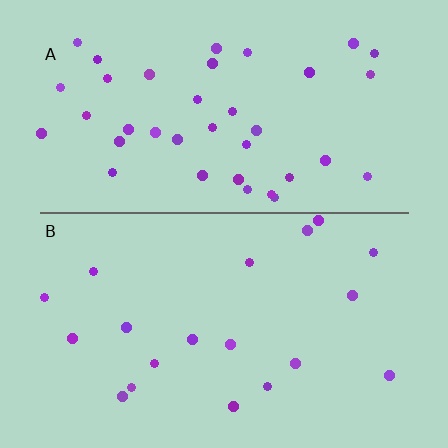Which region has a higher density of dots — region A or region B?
A (the top).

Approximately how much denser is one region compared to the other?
Approximately 2.0× — region A over region B.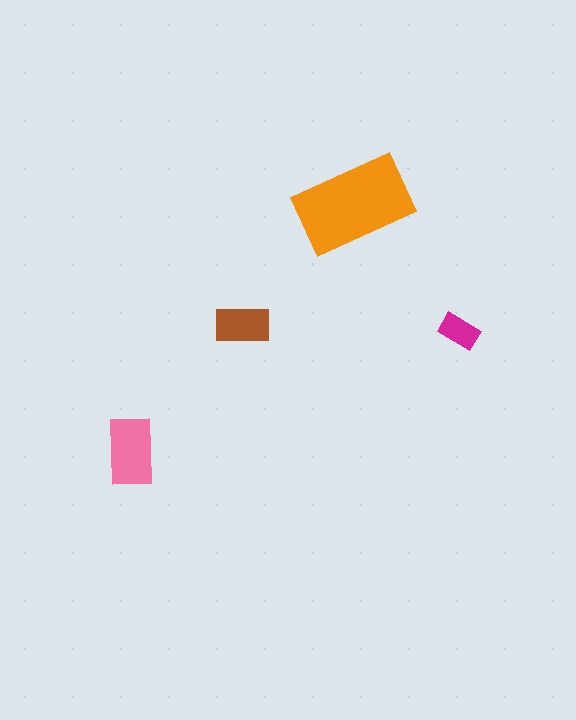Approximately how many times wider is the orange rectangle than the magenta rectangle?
About 3 times wider.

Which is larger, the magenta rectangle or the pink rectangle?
The pink one.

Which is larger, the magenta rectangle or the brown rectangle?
The brown one.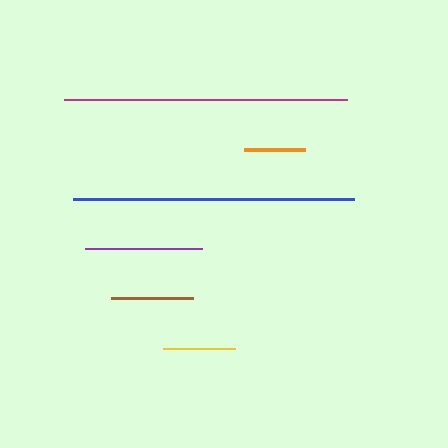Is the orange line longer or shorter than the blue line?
The blue line is longer than the orange line.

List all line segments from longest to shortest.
From longest to shortest: magenta, blue, purple, brown, yellow, orange.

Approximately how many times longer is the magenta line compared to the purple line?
The magenta line is approximately 2.4 times the length of the purple line.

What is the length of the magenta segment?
The magenta segment is approximately 283 pixels long.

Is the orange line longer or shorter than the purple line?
The purple line is longer than the orange line.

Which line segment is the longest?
The magenta line is the longest at approximately 283 pixels.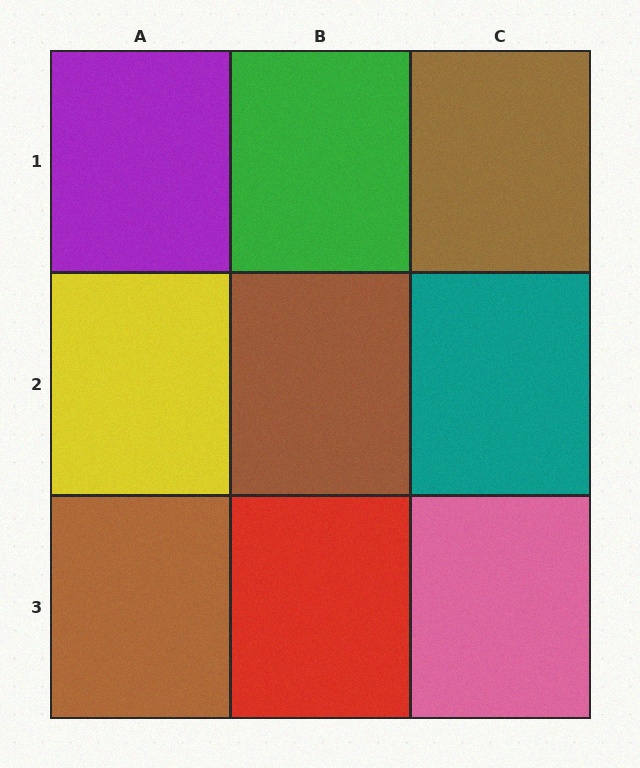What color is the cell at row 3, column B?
Red.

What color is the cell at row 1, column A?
Purple.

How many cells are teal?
1 cell is teal.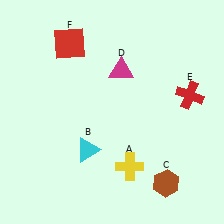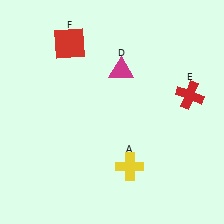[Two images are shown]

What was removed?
The cyan triangle (B), the brown hexagon (C) were removed in Image 2.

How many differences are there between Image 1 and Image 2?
There are 2 differences between the two images.